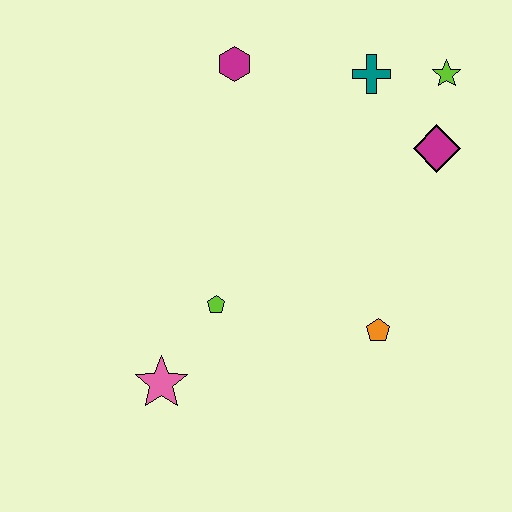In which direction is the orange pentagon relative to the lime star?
The orange pentagon is below the lime star.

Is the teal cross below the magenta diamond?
No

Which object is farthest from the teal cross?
The pink star is farthest from the teal cross.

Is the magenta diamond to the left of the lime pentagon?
No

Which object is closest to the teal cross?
The lime star is closest to the teal cross.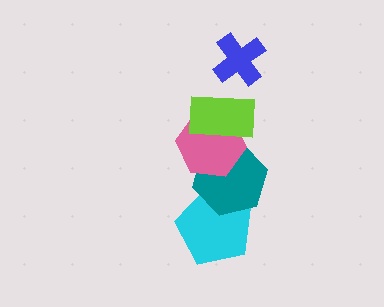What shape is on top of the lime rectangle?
The blue cross is on top of the lime rectangle.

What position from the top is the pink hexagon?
The pink hexagon is 3rd from the top.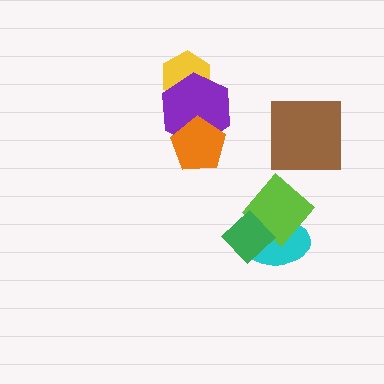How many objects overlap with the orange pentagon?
1 object overlaps with the orange pentagon.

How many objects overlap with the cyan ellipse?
2 objects overlap with the cyan ellipse.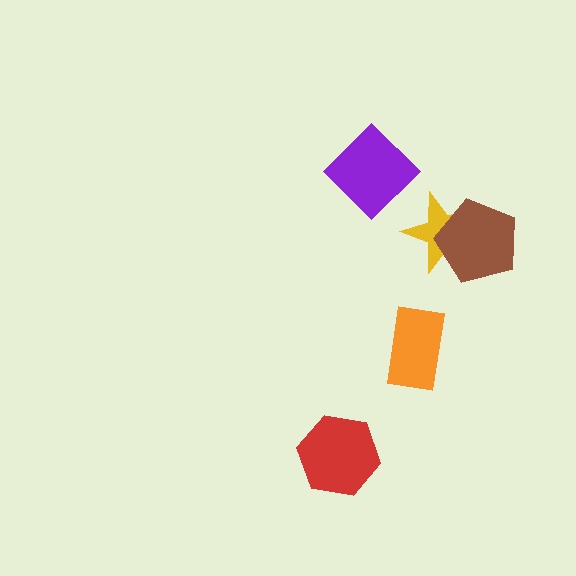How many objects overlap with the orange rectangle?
0 objects overlap with the orange rectangle.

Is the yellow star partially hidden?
Yes, it is partially covered by another shape.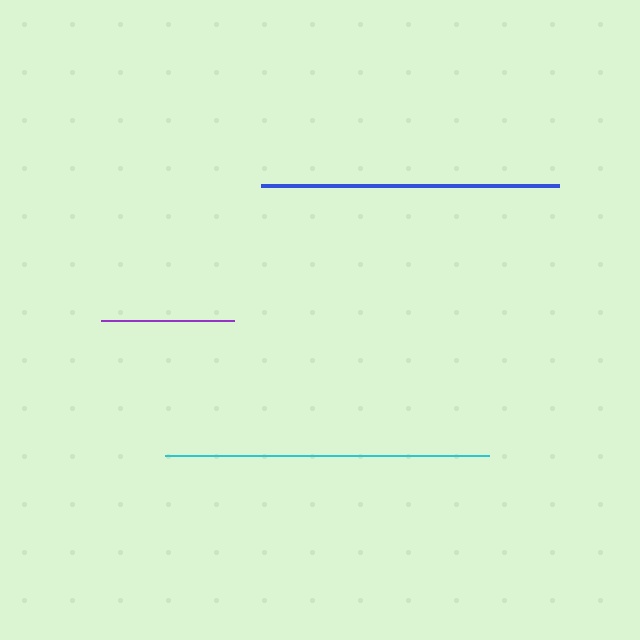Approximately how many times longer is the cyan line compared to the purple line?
The cyan line is approximately 2.4 times the length of the purple line.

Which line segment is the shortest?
The purple line is the shortest at approximately 132 pixels.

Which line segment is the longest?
The cyan line is the longest at approximately 324 pixels.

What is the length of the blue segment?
The blue segment is approximately 297 pixels long.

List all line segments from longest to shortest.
From longest to shortest: cyan, blue, purple.